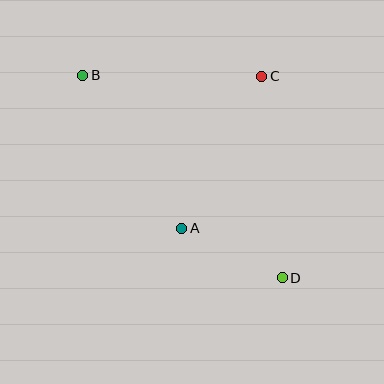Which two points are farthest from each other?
Points B and D are farthest from each other.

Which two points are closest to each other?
Points A and D are closest to each other.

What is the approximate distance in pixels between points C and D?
The distance between C and D is approximately 202 pixels.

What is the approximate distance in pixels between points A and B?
The distance between A and B is approximately 182 pixels.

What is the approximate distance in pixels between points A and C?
The distance between A and C is approximately 172 pixels.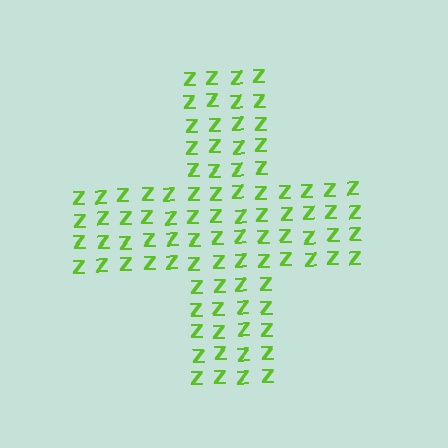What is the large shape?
The large shape is a cross.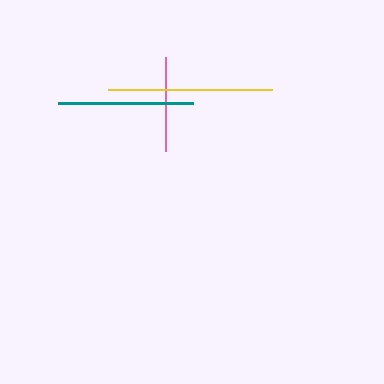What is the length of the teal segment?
The teal segment is approximately 136 pixels long.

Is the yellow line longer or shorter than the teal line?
The yellow line is longer than the teal line.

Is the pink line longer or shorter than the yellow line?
The yellow line is longer than the pink line.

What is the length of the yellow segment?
The yellow segment is approximately 164 pixels long.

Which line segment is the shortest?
The pink line is the shortest at approximately 95 pixels.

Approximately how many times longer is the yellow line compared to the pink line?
The yellow line is approximately 1.7 times the length of the pink line.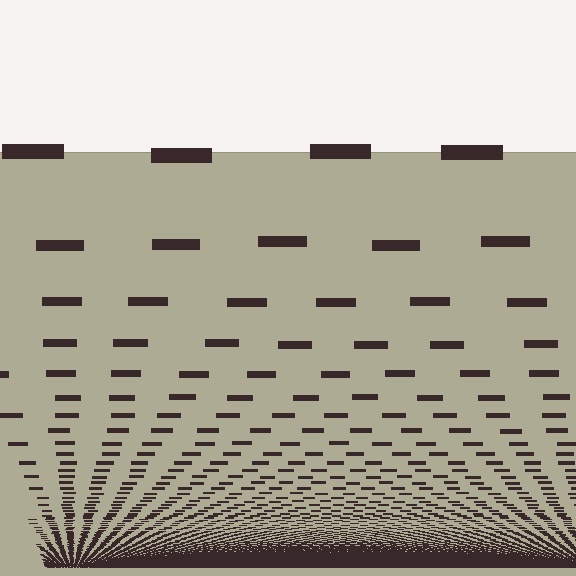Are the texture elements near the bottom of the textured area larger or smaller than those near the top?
Smaller. The gradient is inverted — elements near the bottom are smaller and denser.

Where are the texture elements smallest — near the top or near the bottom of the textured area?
Near the bottom.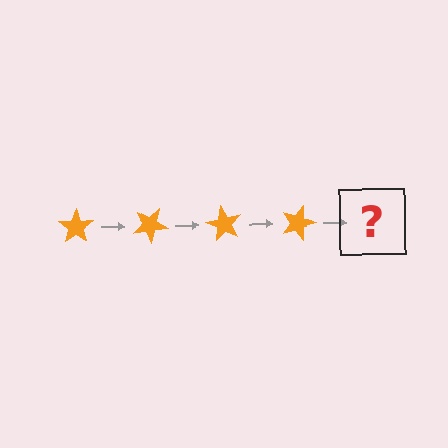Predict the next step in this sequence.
The next step is an orange star rotated 120 degrees.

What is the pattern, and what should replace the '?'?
The pattern is that the star rotates 30 degrees each step. The '?' should be an orange star rotated 120 degrees.